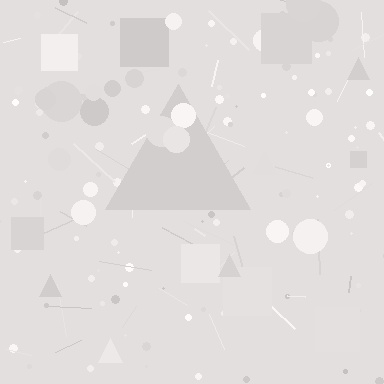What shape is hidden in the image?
A triangle is hidden in the image.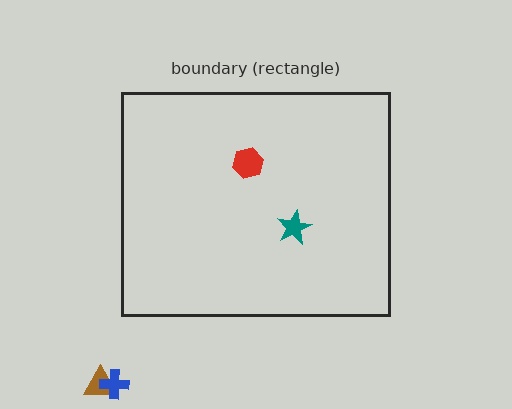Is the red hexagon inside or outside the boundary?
Inside.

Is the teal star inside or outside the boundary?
Inside.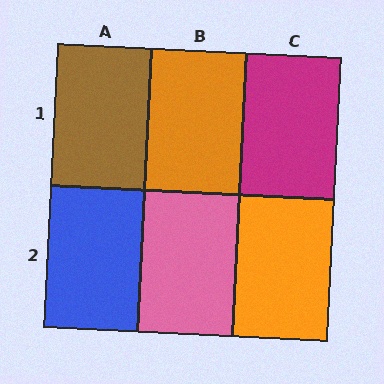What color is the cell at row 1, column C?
Magenta.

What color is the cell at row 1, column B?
Orange.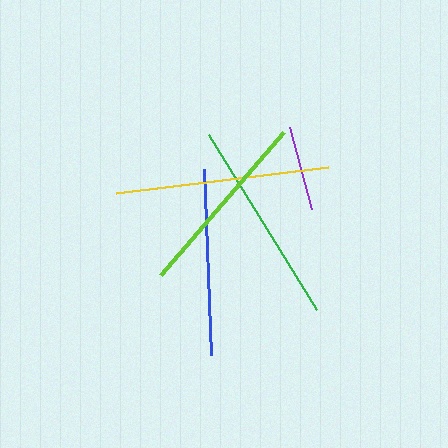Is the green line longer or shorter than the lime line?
The green line is longer than the lime line.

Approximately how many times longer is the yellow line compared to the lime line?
The yellow line is approximately 1.1 times the length of the lime line.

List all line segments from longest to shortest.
From longest to shortest: yellow, green, lime, blue, purple.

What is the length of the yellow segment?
The yellow segment is approximately 213 pixels long.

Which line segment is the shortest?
The purple line is the shortest at approximately 85 pixels.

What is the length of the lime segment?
The lime segment is approximately 189 pixels long.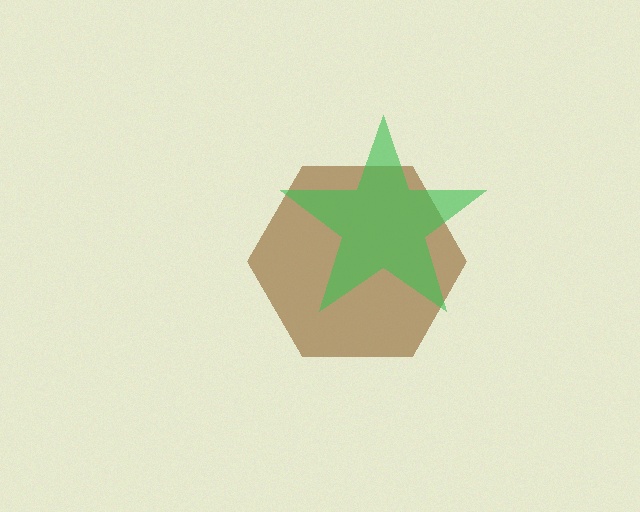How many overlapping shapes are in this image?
There are 2 overlapping shapes in the image.